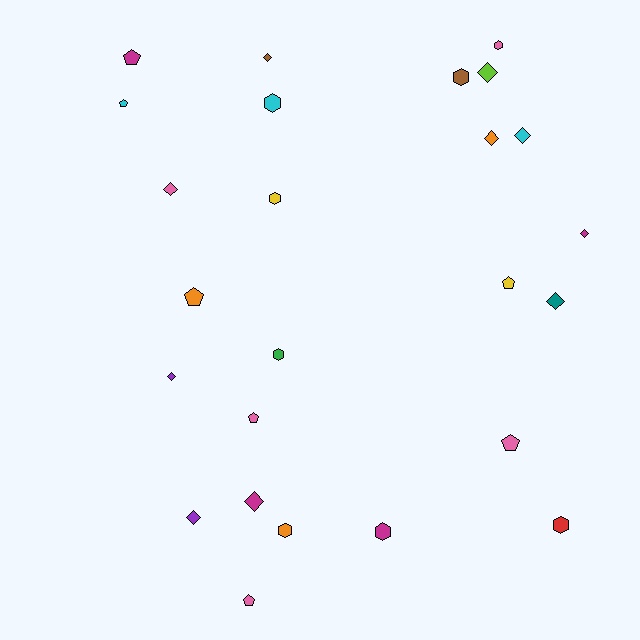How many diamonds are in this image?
There are 10 diamonds.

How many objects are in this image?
There are 25 objects.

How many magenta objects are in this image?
There are 4 magenta objects.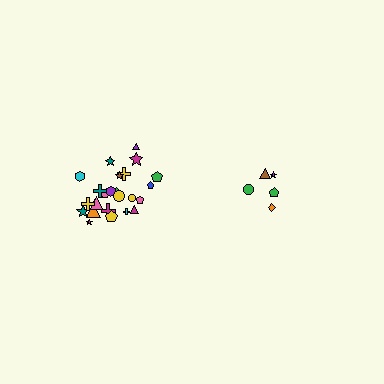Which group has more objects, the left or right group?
The left group.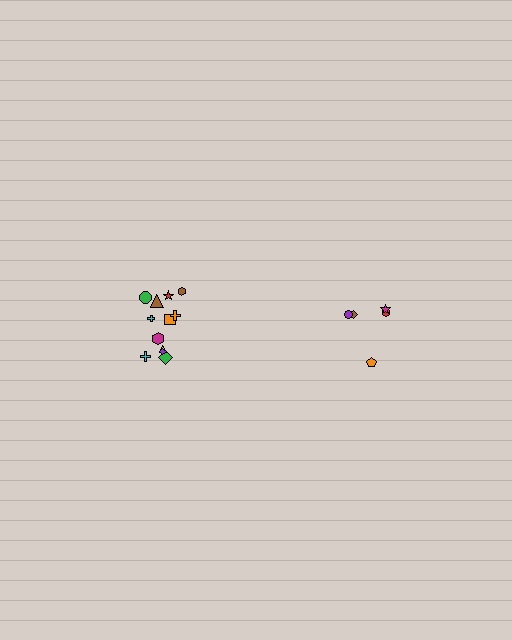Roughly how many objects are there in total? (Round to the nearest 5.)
Roughly 15 objects in total.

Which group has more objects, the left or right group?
The left group.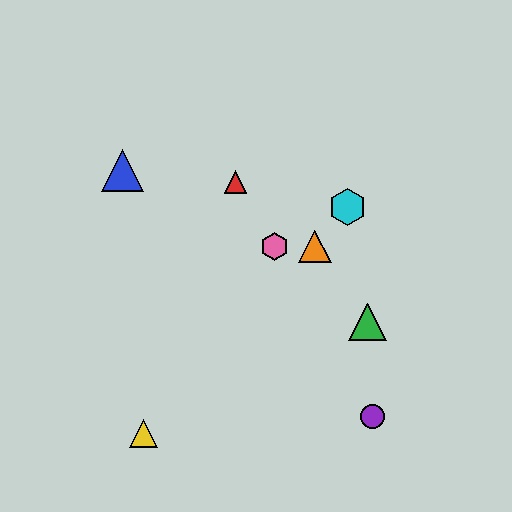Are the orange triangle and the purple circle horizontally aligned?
No, the orange triangle is at y≈247 and the purple circle is at y≈417.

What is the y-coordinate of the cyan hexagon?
The cyan hexagon is at y≈207.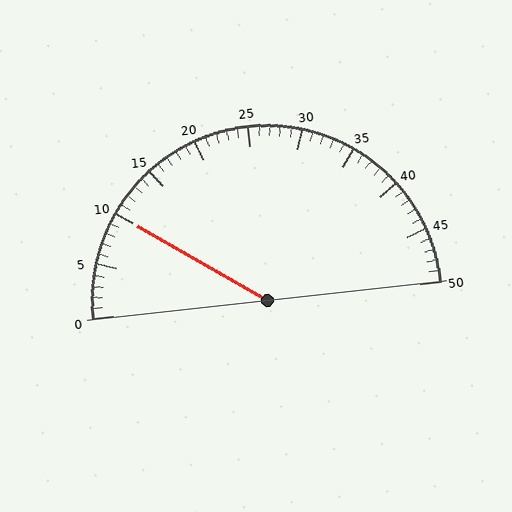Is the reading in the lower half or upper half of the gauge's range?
The reading is in the lower half of the range (0 to 50).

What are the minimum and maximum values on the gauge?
The gauge ranges from 0 to 50.